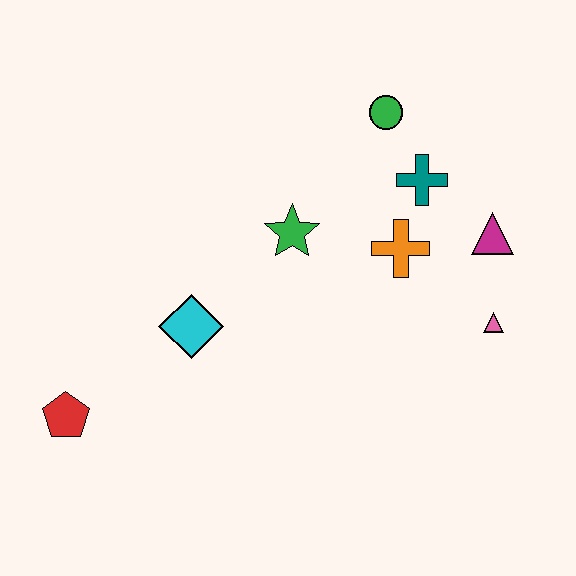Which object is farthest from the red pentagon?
The magenta triangle is farthest from the red pentagon.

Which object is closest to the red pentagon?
The cyan diamond is closest to the red pentagon.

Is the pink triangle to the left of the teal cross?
No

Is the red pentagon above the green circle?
No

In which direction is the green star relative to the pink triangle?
The green star is to the left of the pink triangle.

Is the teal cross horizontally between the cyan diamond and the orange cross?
No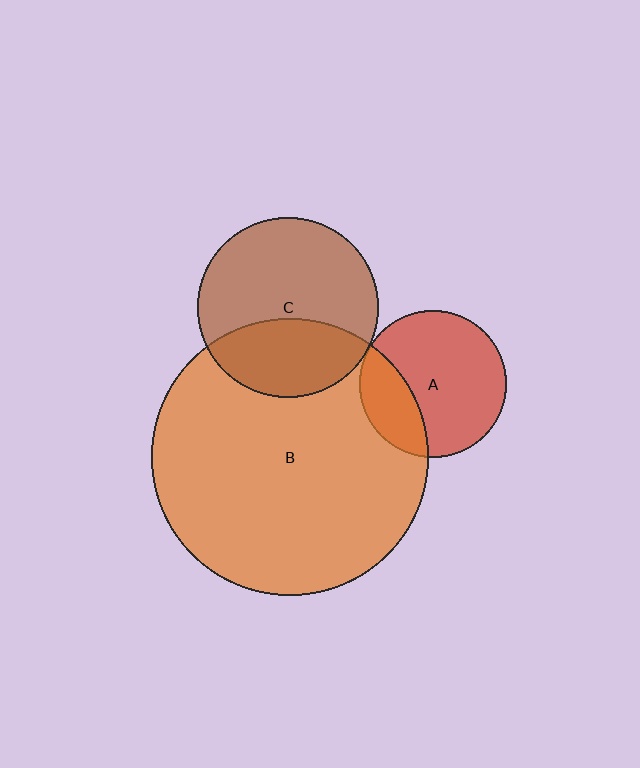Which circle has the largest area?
Circle B (orange).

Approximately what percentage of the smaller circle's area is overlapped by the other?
Approximately 25%.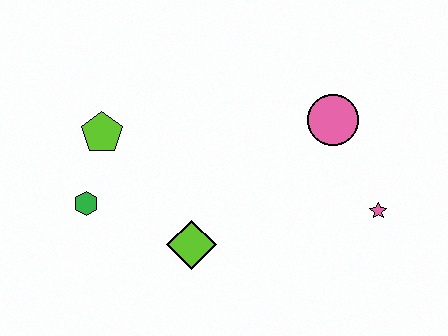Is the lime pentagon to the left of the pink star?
Yes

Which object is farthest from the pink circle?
The green hexagon is farthest from the pink circle.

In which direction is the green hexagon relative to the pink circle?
The green hexagon is to the left of the pink circle.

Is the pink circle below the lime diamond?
No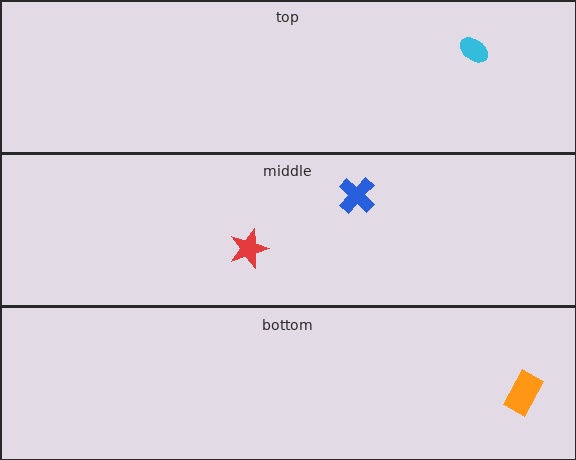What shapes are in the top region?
The cyan ellipse.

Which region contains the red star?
The middle region.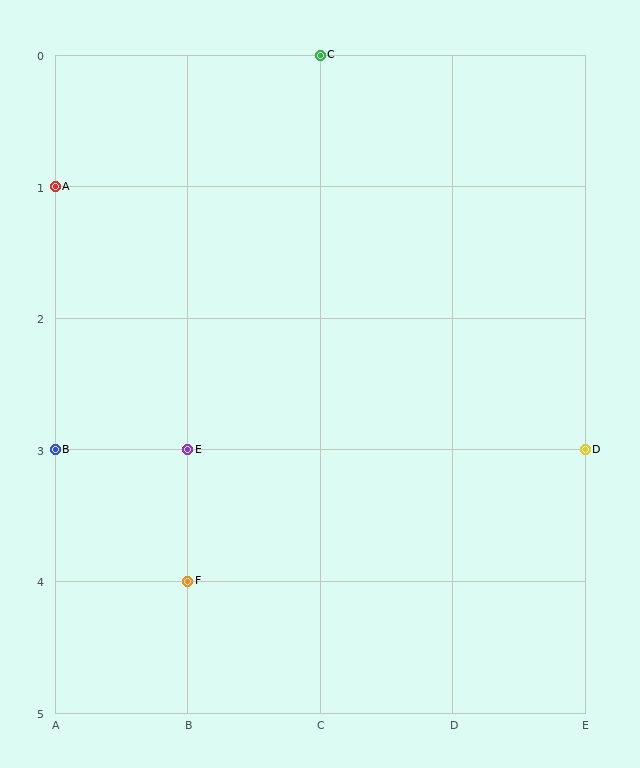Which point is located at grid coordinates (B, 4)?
Point F is at (B, 4).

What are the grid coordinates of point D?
Point D is at grid coordinates (E, 3).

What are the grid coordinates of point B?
Point B is at grid coordinates (A, 3).